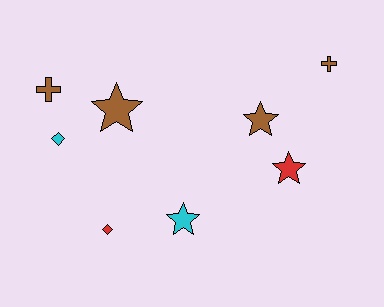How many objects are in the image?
There are 8 objects.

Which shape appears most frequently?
Star, with 4 objects.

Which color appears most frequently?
Brown, with 4 objects.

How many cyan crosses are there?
There are no cyan crosses.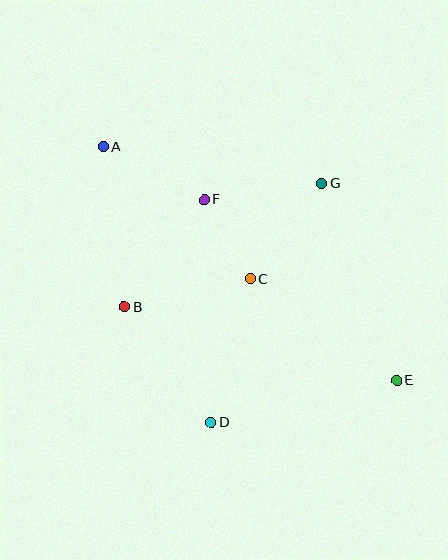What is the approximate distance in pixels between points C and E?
The distance between C and E is approximately 178 pixels.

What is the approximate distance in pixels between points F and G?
The distance between F and G is approximately 118 pixels.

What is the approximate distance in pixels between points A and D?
The distance between A and D is approximately 297 pixels.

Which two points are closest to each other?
Points C and F are closest to each other.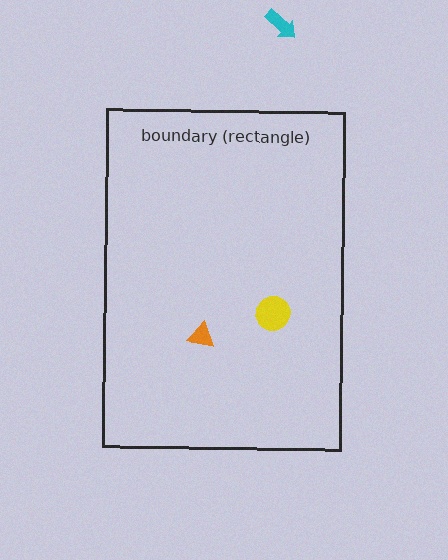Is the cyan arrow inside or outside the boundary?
Outside.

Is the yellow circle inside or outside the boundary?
Inside.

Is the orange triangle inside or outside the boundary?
Inside.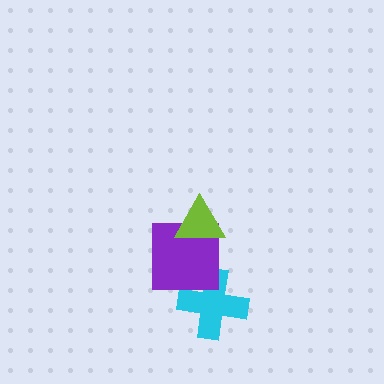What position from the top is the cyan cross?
The cyan cross is 3rd from the top.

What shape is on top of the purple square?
The lime triangle is on top of the purple square.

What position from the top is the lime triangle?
The lime triangle is 1st from the top.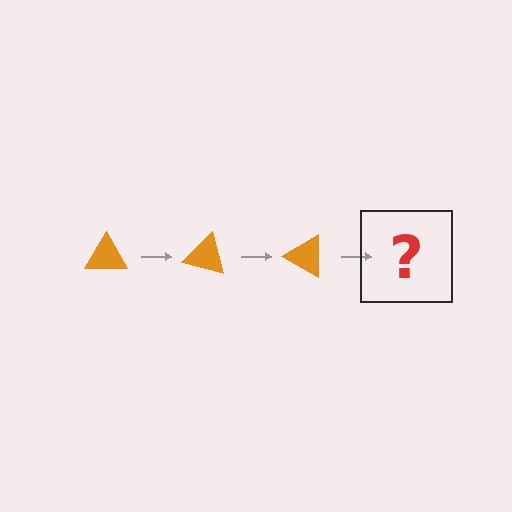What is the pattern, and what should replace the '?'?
The pattern is that the triangle rotates 15 degrees each step. The '?' should be an orange triangle rotated 45 degrees.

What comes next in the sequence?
The next element should be an orange triangle rotated 45 degrees.